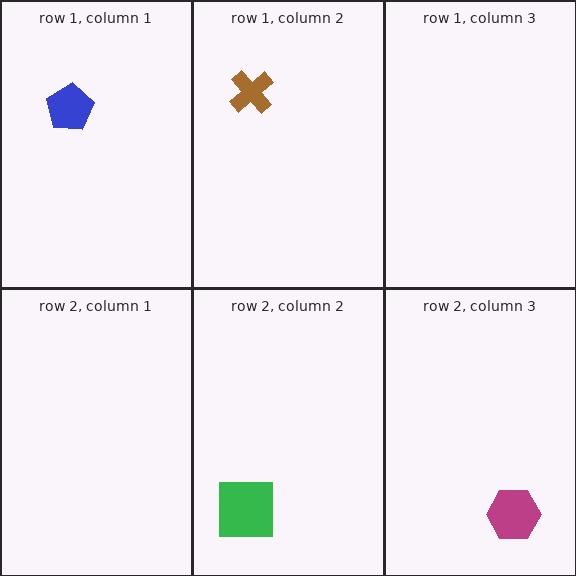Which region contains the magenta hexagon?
The row 2, column 3 region.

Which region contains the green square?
The row 2, column 2 region.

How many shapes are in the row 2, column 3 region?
1.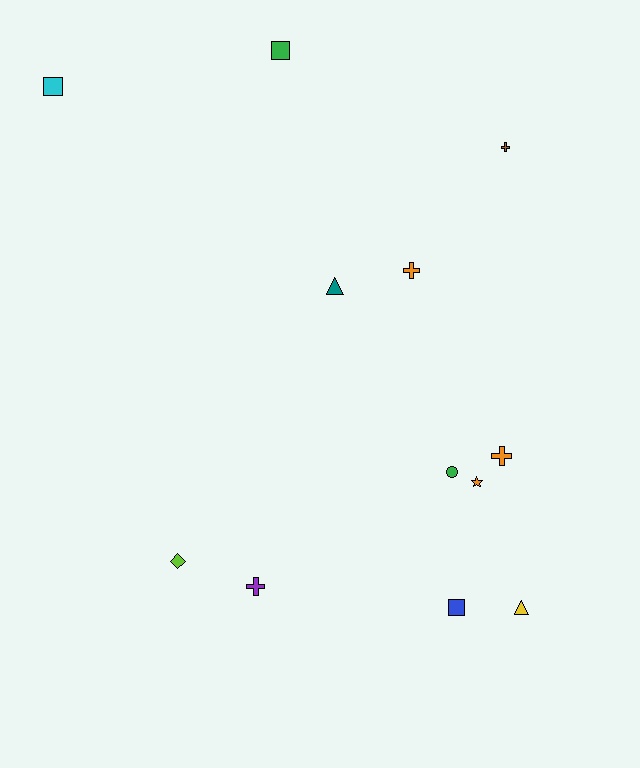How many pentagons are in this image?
There are no pentagons.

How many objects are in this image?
There are 12 objects.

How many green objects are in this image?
There are 2 green objects.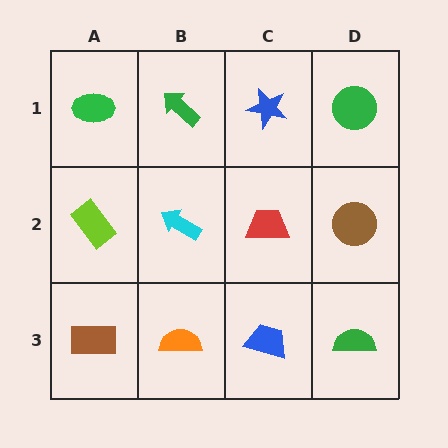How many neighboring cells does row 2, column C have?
4.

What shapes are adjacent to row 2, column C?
A blue star (row 1, column C), a blue trapezoid (row 3, column C), a cyan arrow (row 2, column B), a brown circle (row 2, column D).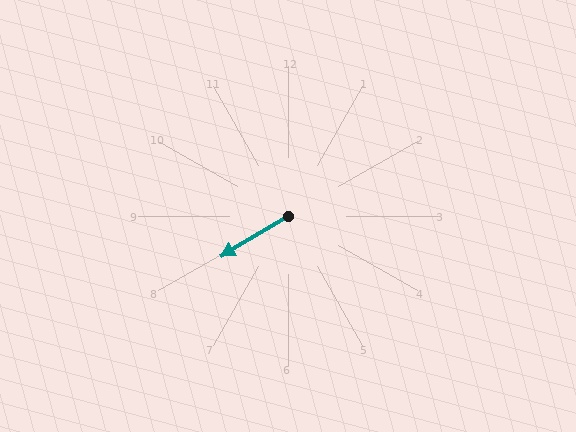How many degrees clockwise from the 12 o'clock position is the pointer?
Approximately 239 degrees.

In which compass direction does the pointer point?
Southwest.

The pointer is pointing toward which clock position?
Roughly 8 o'clock.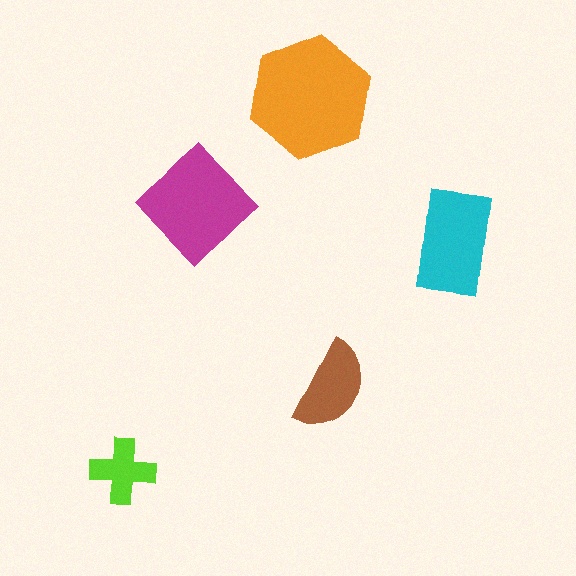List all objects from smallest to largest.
The lime cross, the brown semicircle, the cyan rectangle, the magenta diamond, the orange hexagon.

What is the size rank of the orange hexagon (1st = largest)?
1st.